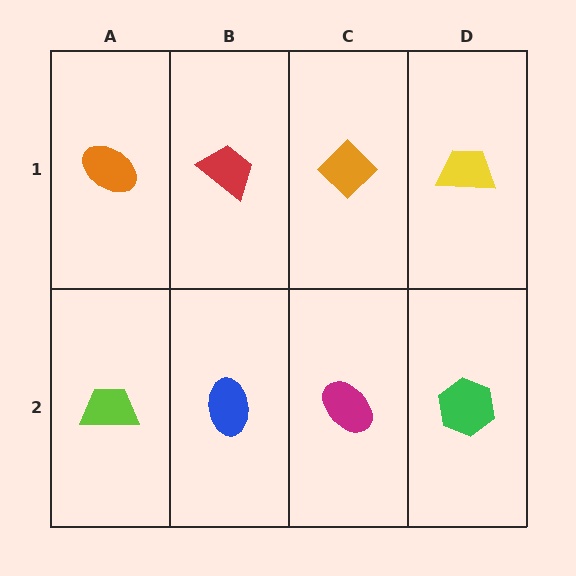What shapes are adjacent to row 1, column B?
A blue ellipse (row 2, column B), an orange ellipse (row 1, column A), an orange diamond (row 1, column C).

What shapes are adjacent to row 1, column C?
A magenta ellipse (row 2, column C), a red trapezoid (row 1, column B), a yellow trapezoid (row 1, column D).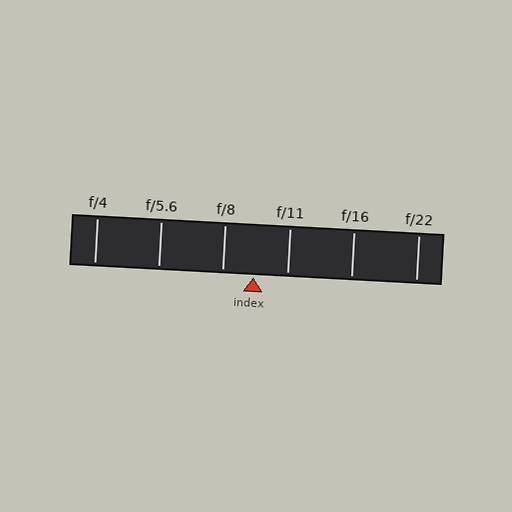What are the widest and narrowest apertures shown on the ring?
The widest aperture shown is f/4 and the narrowest is f/22.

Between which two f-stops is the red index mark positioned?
The index mark is between f/8 and f/11.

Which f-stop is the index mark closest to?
The index mark is closest to f/8.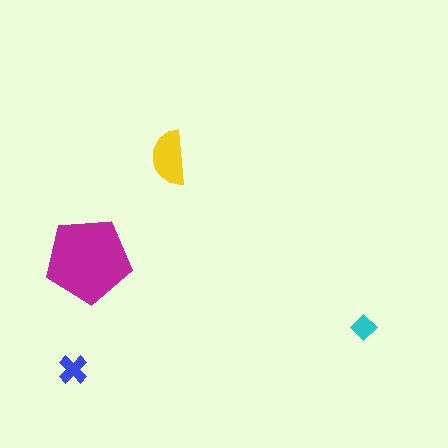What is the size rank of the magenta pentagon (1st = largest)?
1st.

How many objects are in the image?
There are 4 objects in the image.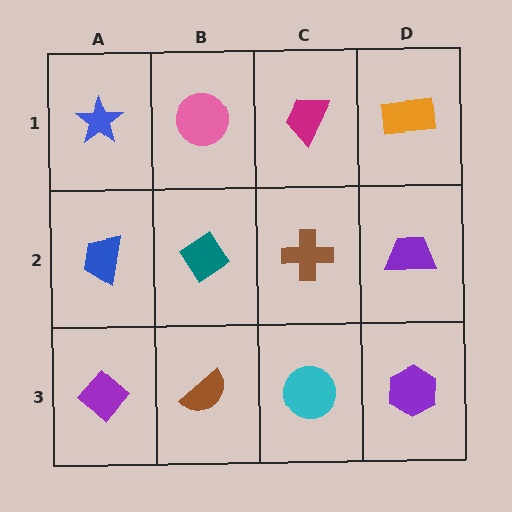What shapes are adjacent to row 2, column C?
A magenta trapezoid (row 1, column C), a cyan circle (row 3, column C), a teal diamond (row 2, column B), a purple trapezoid (row 2, column D).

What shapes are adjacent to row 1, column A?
A blue trapezoid (row 2, column A), a pink circle (row 1, column B).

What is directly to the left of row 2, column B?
A blue trapezoid.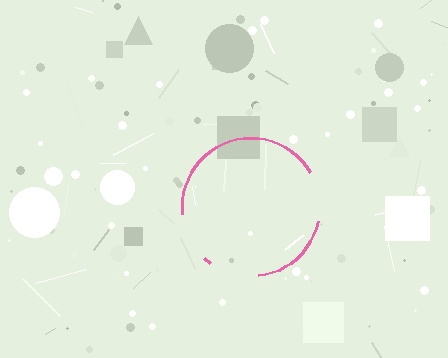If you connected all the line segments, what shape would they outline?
They would outline a circle.